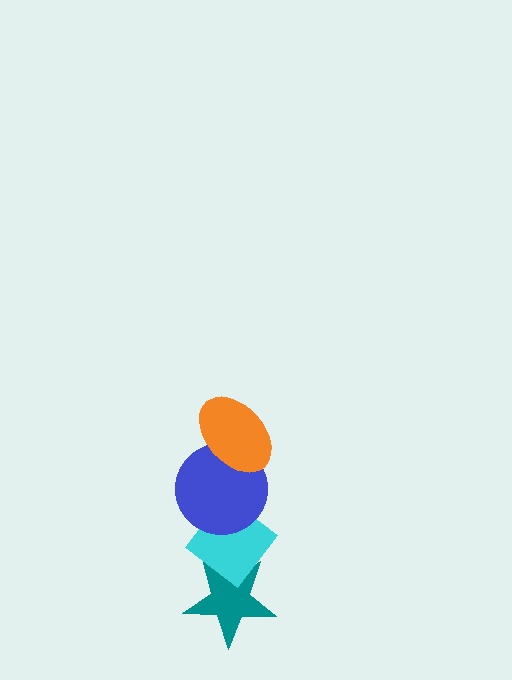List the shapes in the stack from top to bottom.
From top to bottom: the orange ellipse, the blue circle, the cyan diamond, the teal star.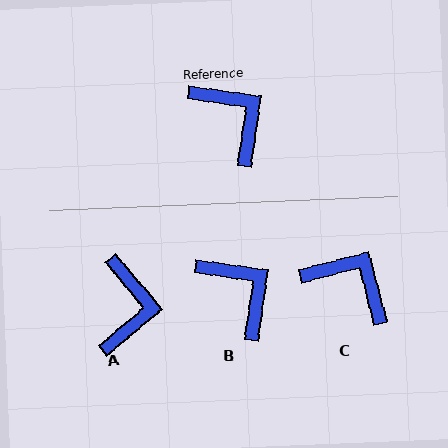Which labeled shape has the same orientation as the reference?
B.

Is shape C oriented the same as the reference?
No, it is off by about 23 degrees.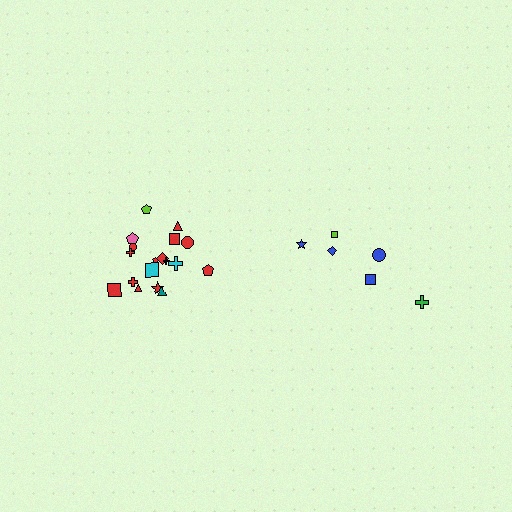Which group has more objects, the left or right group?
The left group.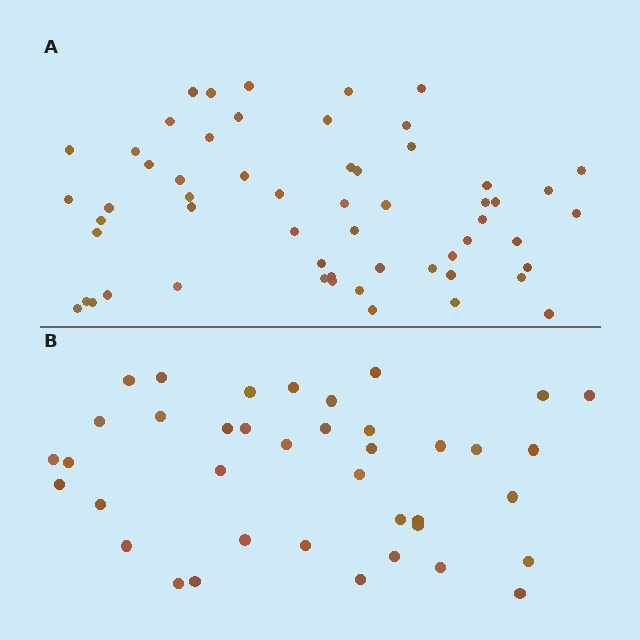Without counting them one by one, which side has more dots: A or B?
Region A (the top region) has more dots.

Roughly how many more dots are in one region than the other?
Region A has approximately 20 more dots than region B.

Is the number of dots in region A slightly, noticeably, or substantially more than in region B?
Region A has substantially more. The ratio is roughly 1.5 to 1.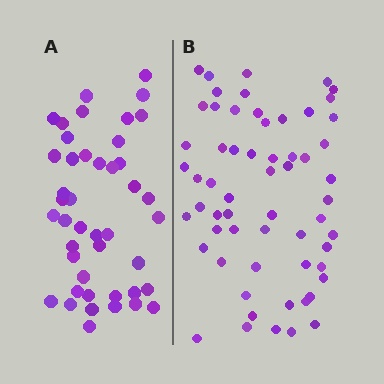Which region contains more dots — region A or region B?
Region B (the right region) has more dots.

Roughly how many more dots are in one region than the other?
Region B has approximately 15 more dots than region A.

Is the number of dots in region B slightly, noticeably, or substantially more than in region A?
Region B has noticeably more, but not dramatically so. The ratio is roughly 1.4 to 1.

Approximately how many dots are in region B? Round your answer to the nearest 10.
About 60 dots.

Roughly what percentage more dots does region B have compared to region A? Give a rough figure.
About 35% more.